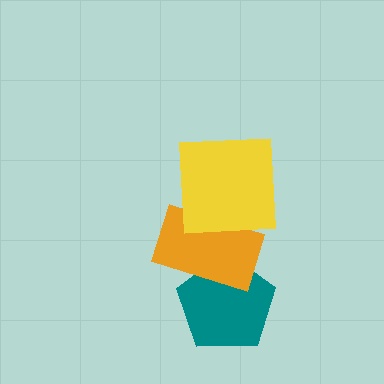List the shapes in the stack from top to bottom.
From top to bottom: the yellow square, the orange rectangle, the teal pentagon.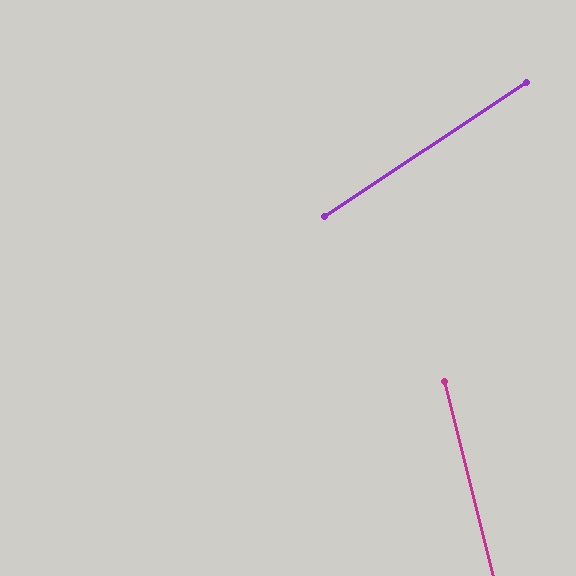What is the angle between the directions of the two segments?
Approximately 71 degrees.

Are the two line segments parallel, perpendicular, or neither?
Neither parallel nor perpendicular — they differ by about 71°.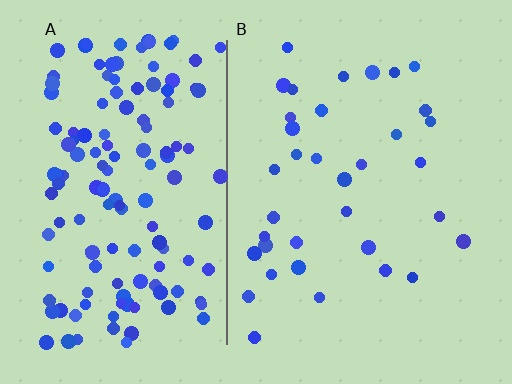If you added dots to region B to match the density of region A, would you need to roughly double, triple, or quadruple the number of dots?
Approximately quadruple.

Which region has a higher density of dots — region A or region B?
A (the left).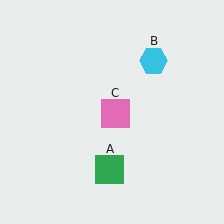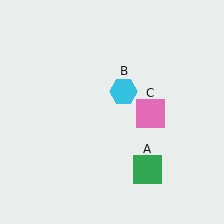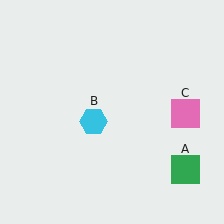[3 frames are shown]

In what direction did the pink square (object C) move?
The pink square (object C) moved right.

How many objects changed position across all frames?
3 objects changed position: green square (object A), cyan hexagon (object B), pink square (object C).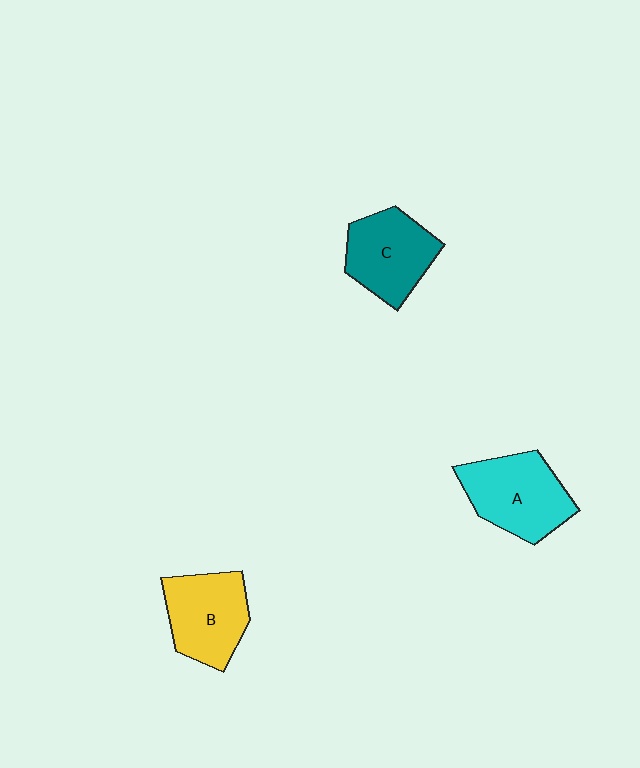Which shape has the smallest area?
Shape C (teal).